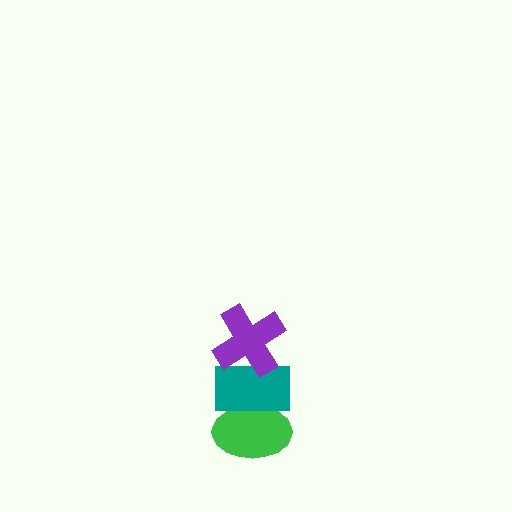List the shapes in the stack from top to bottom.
From top to bottom: the purple cross, the teal rectangle, the green ellipse.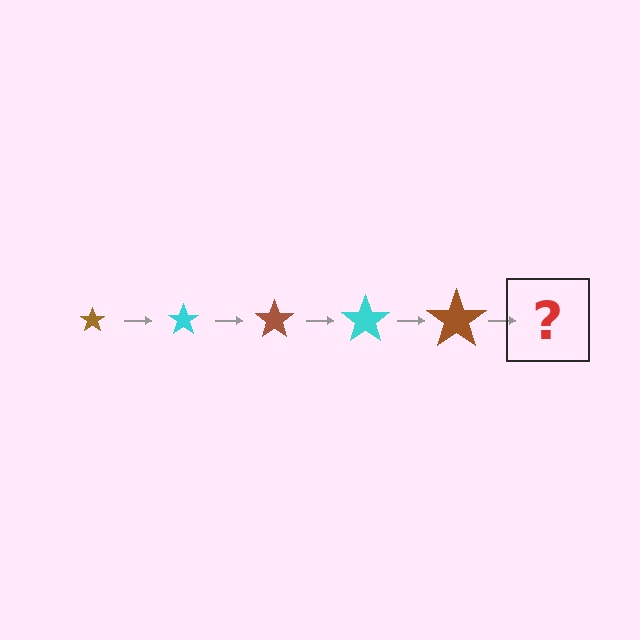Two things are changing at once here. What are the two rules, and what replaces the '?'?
The two rules are that the star grows larger each step and the color cycles through brown and cyan. The '?' should be a cyan star, larger than the previous one.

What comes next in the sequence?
The next element should be a cyan star, larger than the previous one.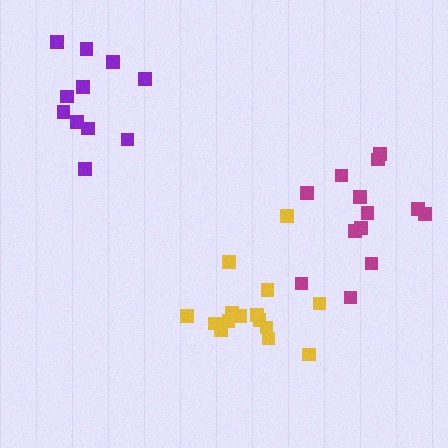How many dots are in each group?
Group 1: 13 dots, Group 2: 15 dots, Group 3: 11 dots (39 total).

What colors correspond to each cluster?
The clusters are colored: magenta, yellow, purple.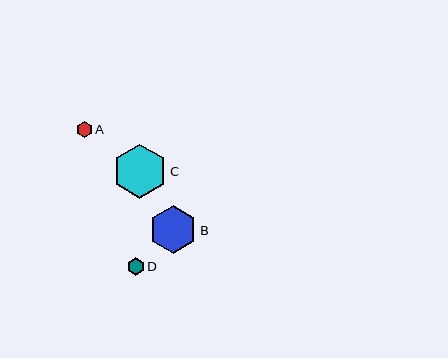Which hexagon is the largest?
Hexagon C is the largest with a size of approximately 54 pixels.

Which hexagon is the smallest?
Hexagon A is the smallest with a size of approximately 16 pixels.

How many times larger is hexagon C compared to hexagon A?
Hexagon C is approximately 3.5 times the size of hexagon A.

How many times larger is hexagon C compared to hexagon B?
Hexagon C is approximately 1.1 times the size of hexagon B.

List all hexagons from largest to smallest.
From largest to smallest: C, B, D, A.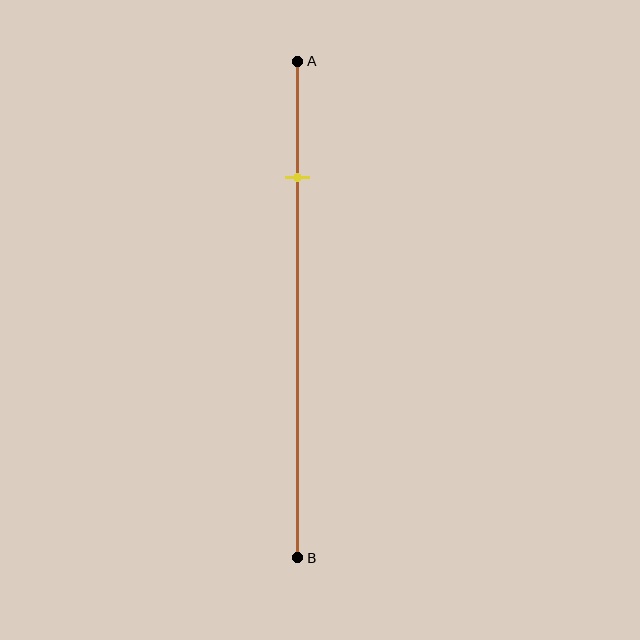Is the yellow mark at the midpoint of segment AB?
No, the mark is at about 25% from A, not at the 50% midpoint.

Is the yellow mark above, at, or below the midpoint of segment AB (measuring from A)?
The yellow mark is above the midpoint of segment AB.